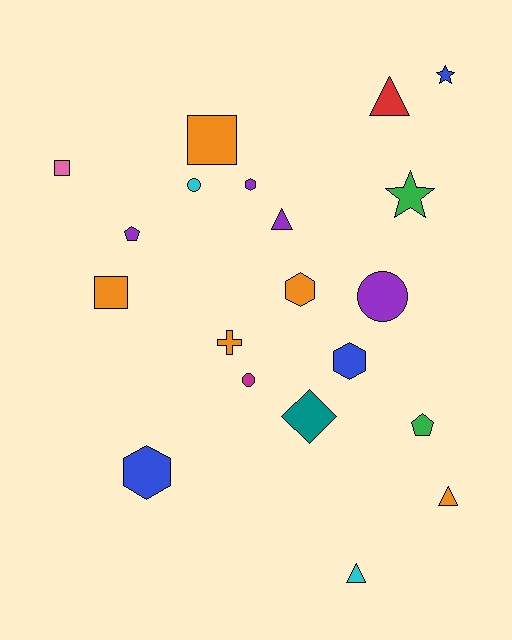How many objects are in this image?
There are 20 objects.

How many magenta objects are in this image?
There is 1 magenta object.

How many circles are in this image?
There are 3 circles.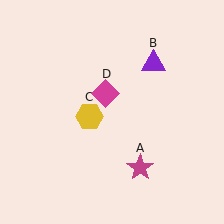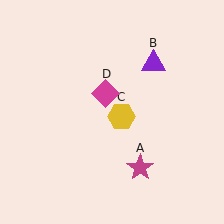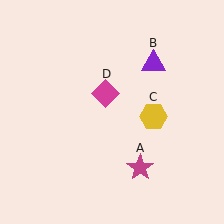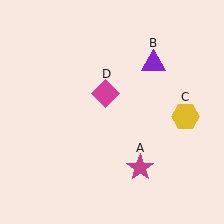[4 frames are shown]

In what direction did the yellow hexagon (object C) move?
The yellow hexagon (object C) moved right.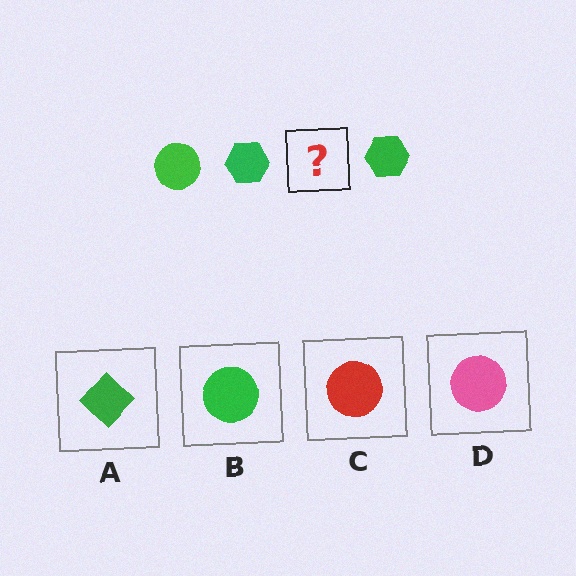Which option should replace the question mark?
Option B.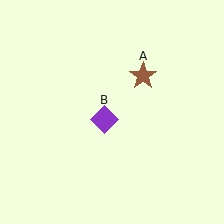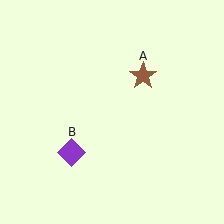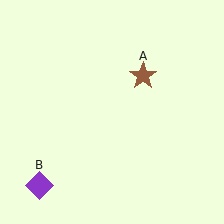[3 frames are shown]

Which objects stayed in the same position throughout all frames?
Brown star (object A) remained stationary.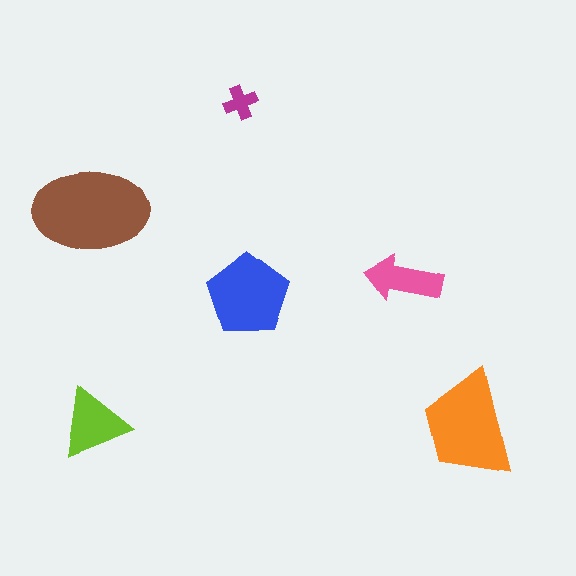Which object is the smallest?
The magenta cross.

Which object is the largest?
The brown ellipse.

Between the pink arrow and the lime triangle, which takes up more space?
The lime triangle.